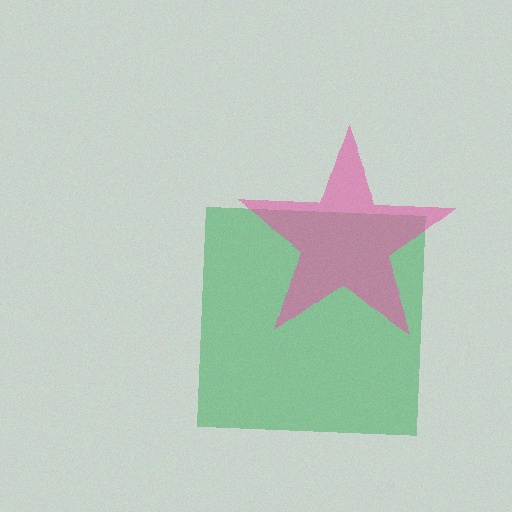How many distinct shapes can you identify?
There are 2 distinct shapes: a green square, a pink star.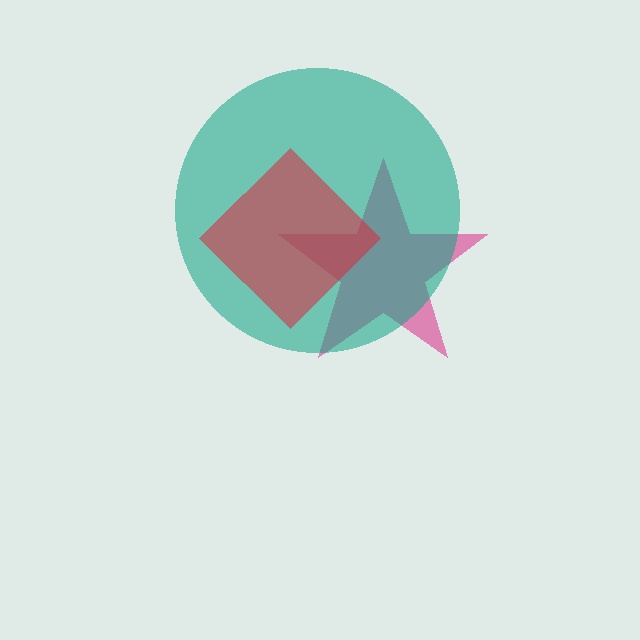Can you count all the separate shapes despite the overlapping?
Yes, there are 3 separate shapes.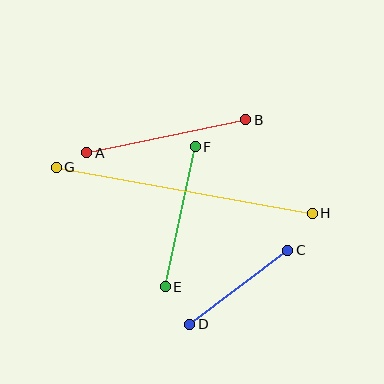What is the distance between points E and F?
The distance is approximately 143 pixels.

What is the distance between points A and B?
The distance is approximately 162 pixels.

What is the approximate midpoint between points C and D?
The midpoint is at approximately (239, 287) pixels.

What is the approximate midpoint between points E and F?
The midpoint is at approximately (180, 217) pixels.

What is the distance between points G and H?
The distance is approximately 260 pixels.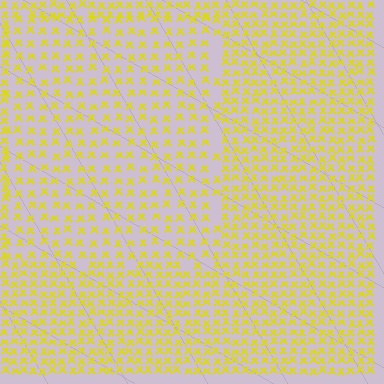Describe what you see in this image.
The image contains small yellow elements arranged at two different densities. A rectangle-shaped region is visible where the elements are less densely packed than the surrounding area.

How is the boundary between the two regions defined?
The boundary is defined by a change in element density (approximately 1.7x ratio). All elements are the same color, size, and shape.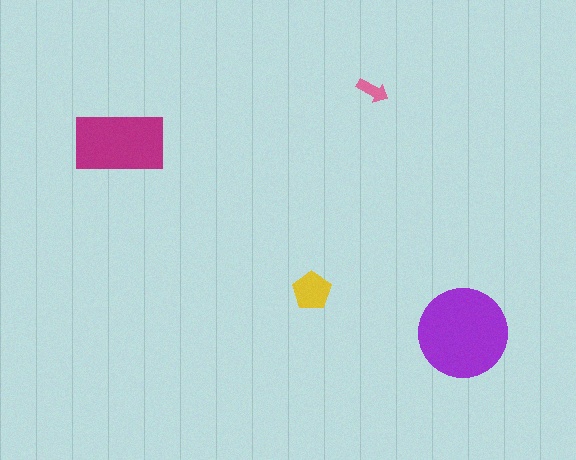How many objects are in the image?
There are 4 objects in the image.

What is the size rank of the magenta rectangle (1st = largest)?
2nd.